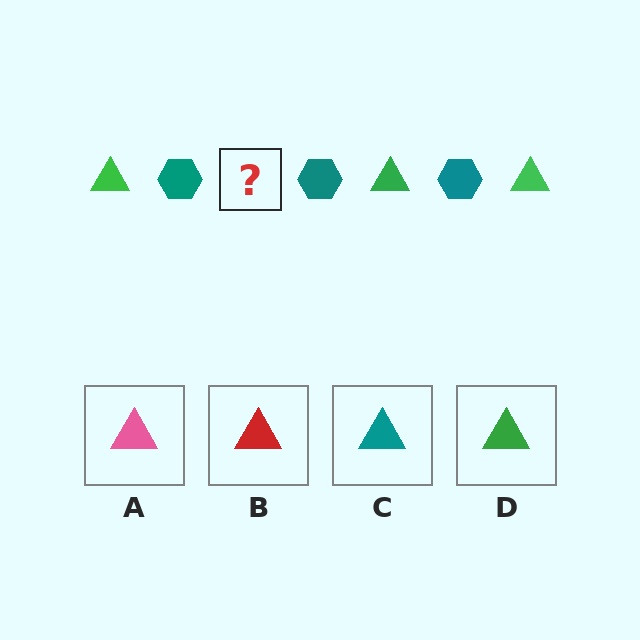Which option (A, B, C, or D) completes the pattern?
D.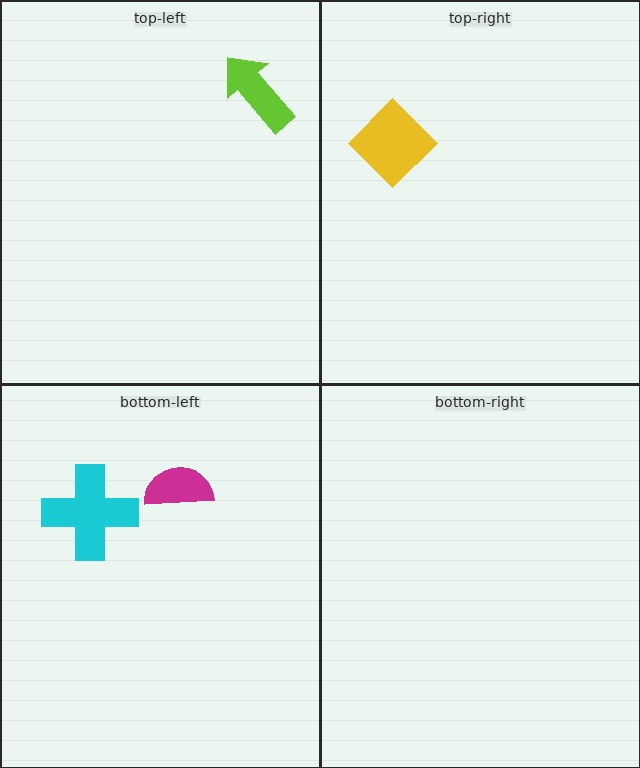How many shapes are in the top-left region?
1.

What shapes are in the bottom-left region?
The magenta semicircle, the cyan cross.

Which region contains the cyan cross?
The bottom-left region.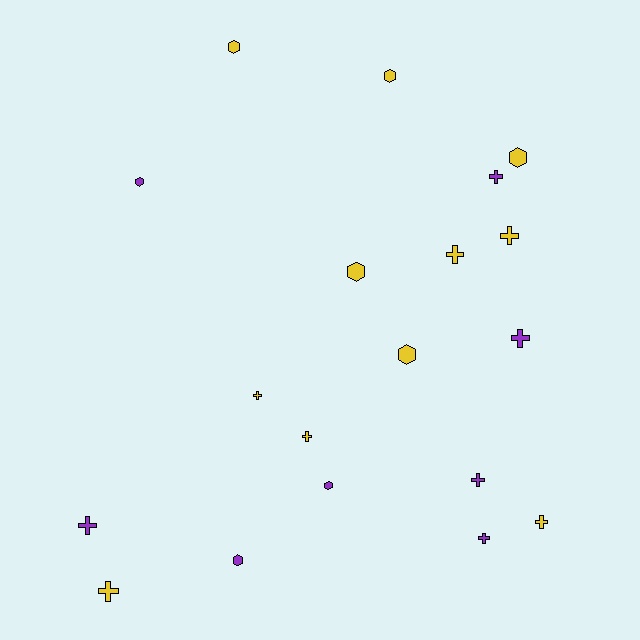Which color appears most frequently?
Yellow, with 11 objects.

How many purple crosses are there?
There are 5 purple crosses.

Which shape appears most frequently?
Cross, with 11 objects.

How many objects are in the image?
There are 19 objects.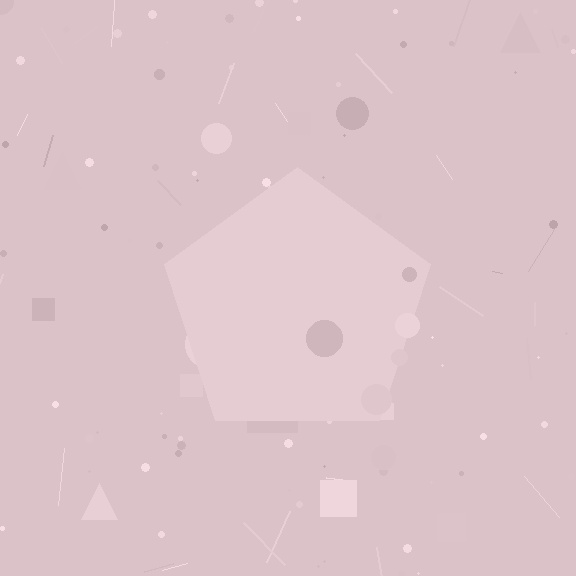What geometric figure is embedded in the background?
A pentagon is embedded in the background.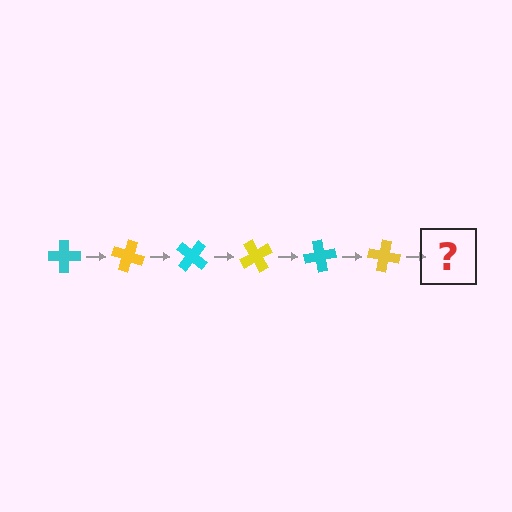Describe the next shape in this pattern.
It should be a cyan cross, rotated 120 degrees from the start.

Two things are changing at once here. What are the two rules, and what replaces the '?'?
The two rules are that it rotates 20 degrees each step and the color cycles through cyan and yellow. The '?' should be a cyan cross, rotated 120 degrees from the start.